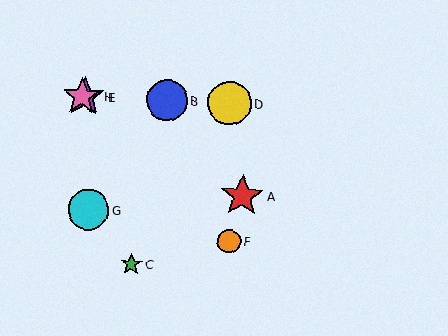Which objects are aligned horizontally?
Objects B, D, E, H are aligned horizontally.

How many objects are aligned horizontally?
4 objects (B, D, E, H) are aligned horizontally.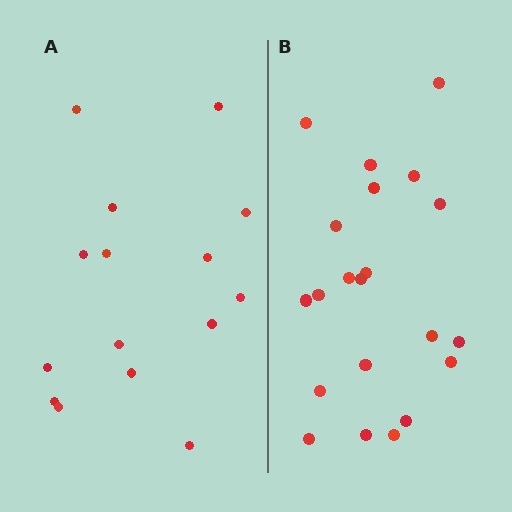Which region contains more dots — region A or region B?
Region B (the right region) has more dots.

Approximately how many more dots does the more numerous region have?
Region B has about 6 more dots than region A.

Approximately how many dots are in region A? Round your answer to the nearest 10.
About 20 dots. (The exact count is 15, which rounds to 20.)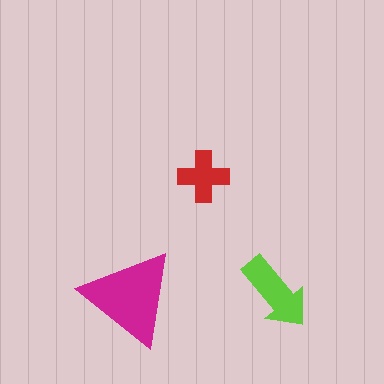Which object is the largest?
The magenta triangle.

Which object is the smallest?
The red cross.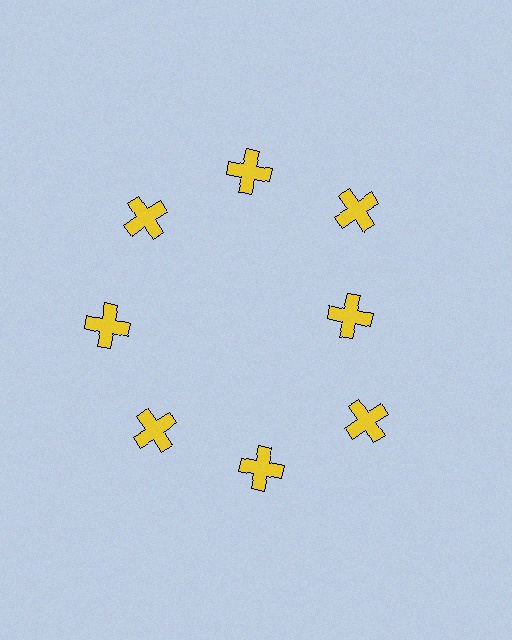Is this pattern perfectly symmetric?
No. The 8 yellow crosses are arranged in a ring, but one element near the 3 o'clock position is pulled inward toward the center, breaking the 8-fold rotational symmetry.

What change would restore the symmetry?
The symmetry would be restored by moving it outward, back onto the ring so that all 8 crosses sit at equal angles and equal distance from the center.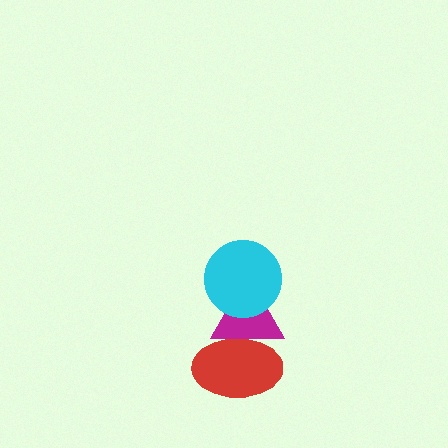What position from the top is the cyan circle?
The cyan circle is 1st from the top.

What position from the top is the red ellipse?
The red ellipse is 3rd from the top.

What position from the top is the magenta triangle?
The magenta triangle is 2nd from the top.